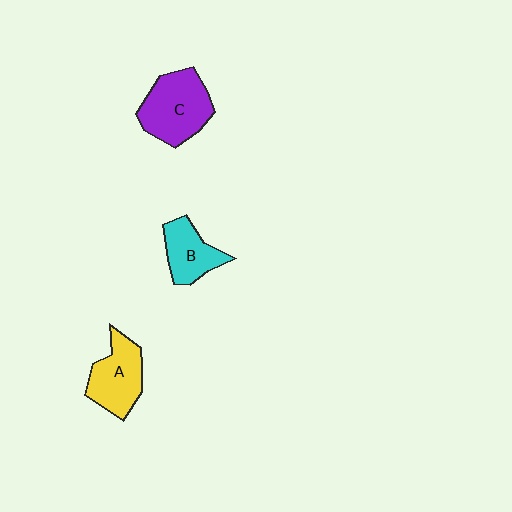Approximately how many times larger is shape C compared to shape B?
Approximately 1.5 times.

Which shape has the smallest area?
Shape B (cyan).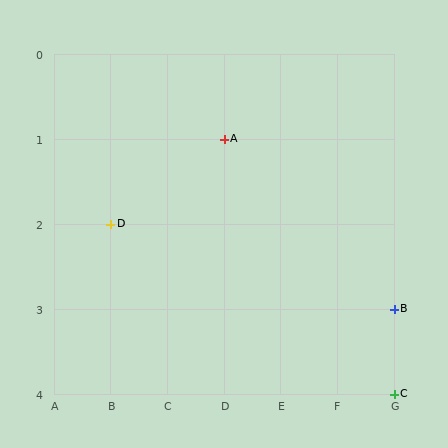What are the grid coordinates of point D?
Point D is at grid coordinates (B, 2).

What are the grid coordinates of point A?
Point A is at grid coordinates (D, 1).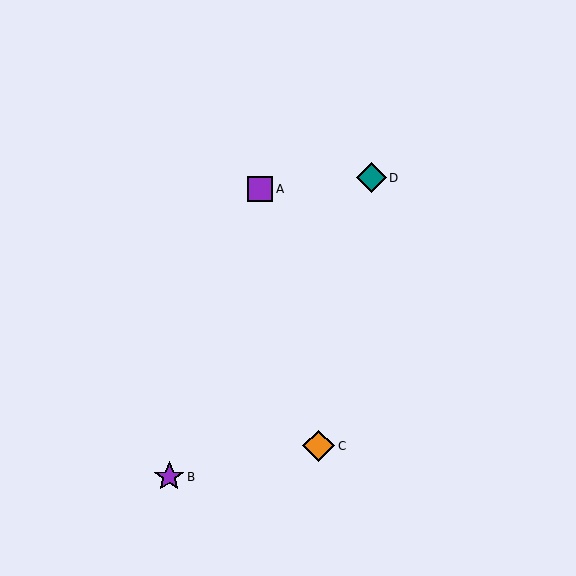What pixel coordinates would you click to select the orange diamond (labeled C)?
Click at (319, 446) to select the orange diamond C.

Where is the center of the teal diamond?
The center of the teal diamond is at (371, 178).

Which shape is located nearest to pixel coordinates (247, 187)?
The purple square (labeled A) at (260, 189) is nearest to that location.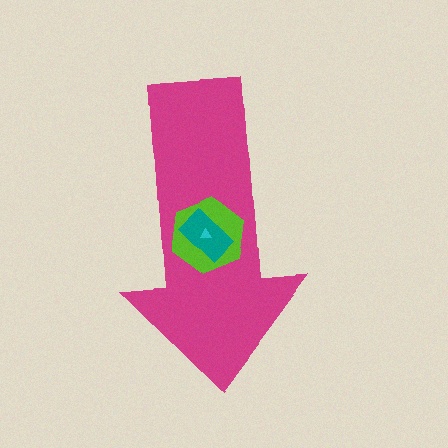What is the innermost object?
The cyan triangle.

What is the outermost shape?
The magenta arrow.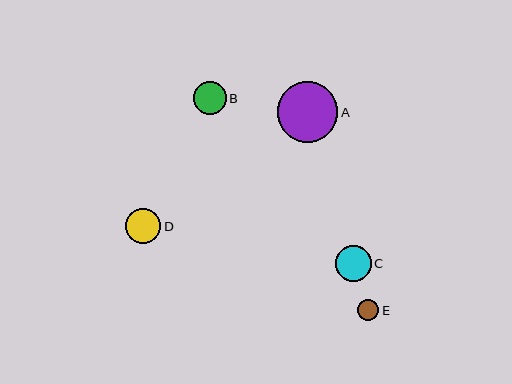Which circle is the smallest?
Circle E is the smallest with a size of approximately 21 pixels.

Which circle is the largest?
Circle A is the largest with a size of approximately 61 pixels.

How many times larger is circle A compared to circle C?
Circle A is approximately 1.7 times the size of circle C.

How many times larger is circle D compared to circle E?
Circle D is approximately 1.7 times the size of circle E.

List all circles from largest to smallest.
From largest to smallest: A, C, D, B, E.